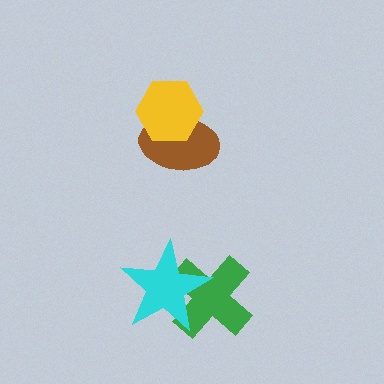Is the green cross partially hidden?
Yes, it is partially covered by another shape.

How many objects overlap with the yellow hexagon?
1 object overlaps with the yellow hexagon.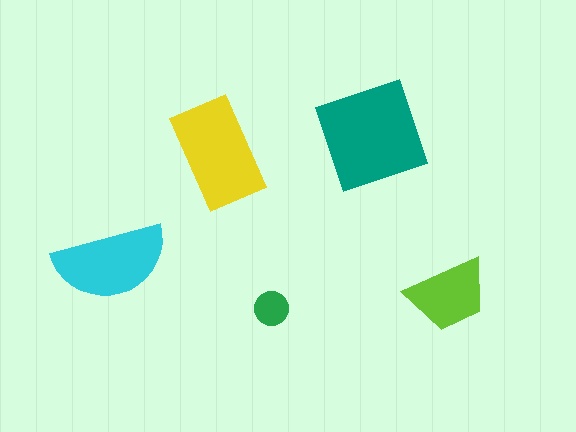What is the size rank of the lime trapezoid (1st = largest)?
4th.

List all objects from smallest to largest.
The green circle, the lime trapezoid, the cyan semicircle, the yellow rectangle, the teal diamond.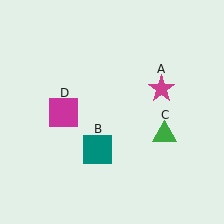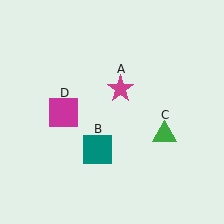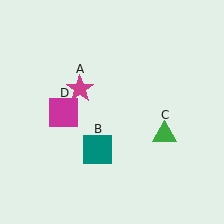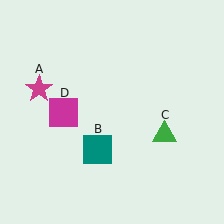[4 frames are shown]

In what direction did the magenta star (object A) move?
The magenta star (object A) moved left.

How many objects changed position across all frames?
1 object changed position: magenta star (object A).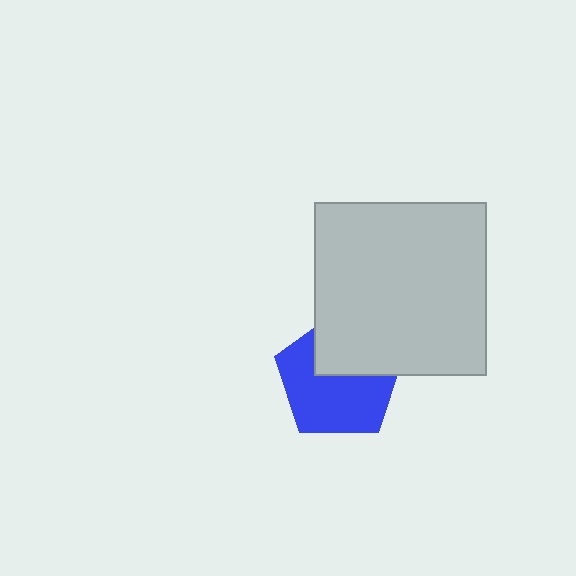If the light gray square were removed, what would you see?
You would see the complete blue pentagon.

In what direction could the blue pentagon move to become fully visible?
The blue pentagon could move down. That would shift it out from behind the light gray square entirely.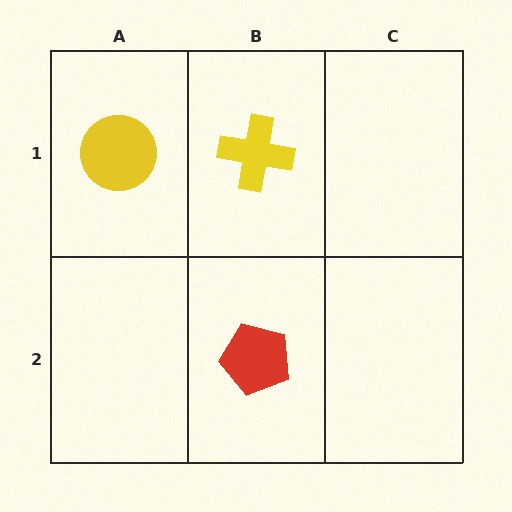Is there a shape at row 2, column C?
No, that cell is empty.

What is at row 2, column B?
A red pentagon.